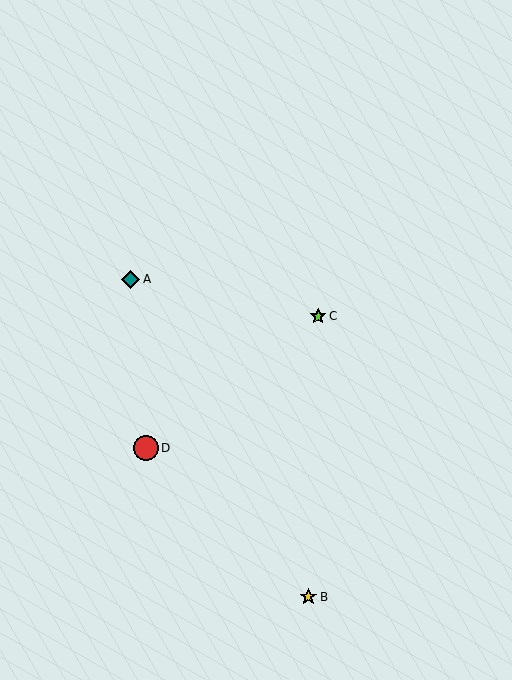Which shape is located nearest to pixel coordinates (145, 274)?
The teal diamond (labeled A) at (131, 279) is nearest to that location.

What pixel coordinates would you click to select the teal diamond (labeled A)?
Click at (131, 279) to select the teal diamond A.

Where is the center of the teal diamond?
The center of the teal diamond is at (131, 279).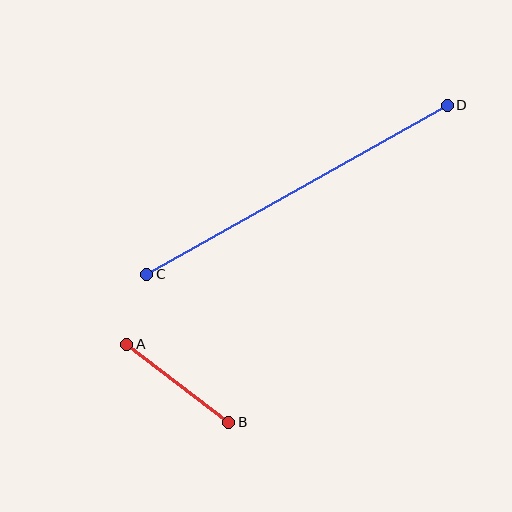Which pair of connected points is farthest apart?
Points C and D are farthest apart.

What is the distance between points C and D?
The distance is approximately 345 pixels.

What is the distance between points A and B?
The distance is approximately 128 pixels.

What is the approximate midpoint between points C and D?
The midpoint is at approximately (297, 190) pixels.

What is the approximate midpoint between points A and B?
The midpoint is at approximately (178, 383) pixels.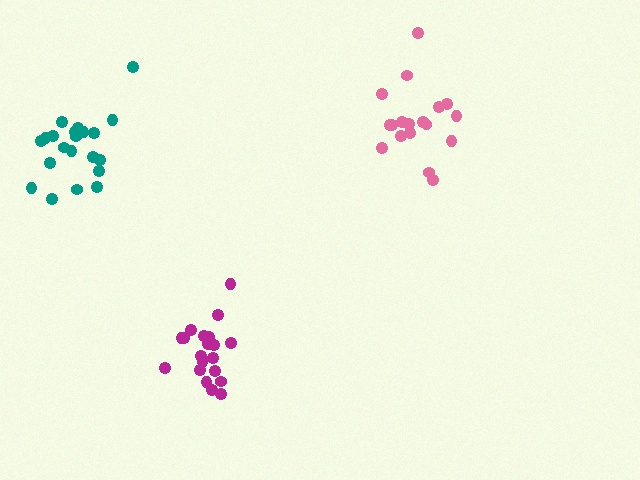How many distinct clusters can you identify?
There are 3 distinct clusters.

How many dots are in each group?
Group 1: 20 dots, Group 2: 18 dots, Group 3: 21 dots (59 total).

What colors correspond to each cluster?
The clusters are colored: magenta, pink, teal.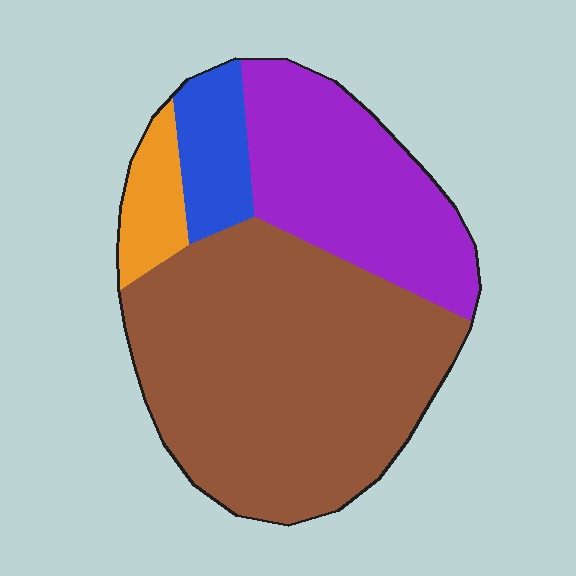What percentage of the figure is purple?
Purple covers roughly 25% of the figure.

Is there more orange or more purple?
Purple.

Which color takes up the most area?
Brown, at roughly 55%.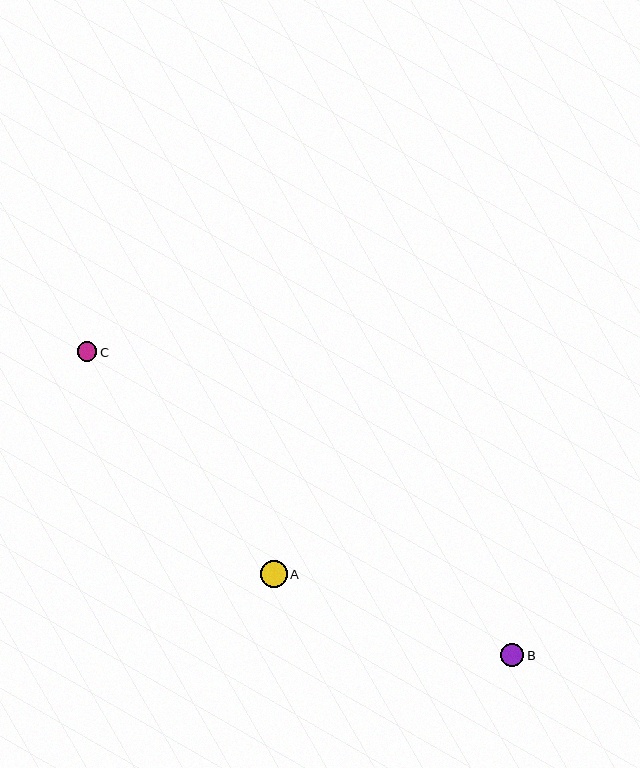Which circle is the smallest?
Circle C is the smallest with a size of approximately 19 pixels.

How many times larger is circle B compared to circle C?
Circle B is approximately 1.2 times the size of circle C.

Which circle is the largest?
Circle A is the largest with a size of approximately 27 pixels.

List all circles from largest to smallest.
From largest to smallest: A, B, C.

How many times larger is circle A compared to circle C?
Circle A is approximately 1.4 times the size of circle C.